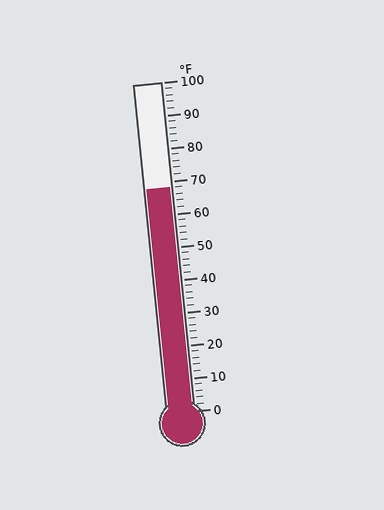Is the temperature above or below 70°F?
The temperature is below 70°F.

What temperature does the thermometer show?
The thermometer shows approximately 68°F.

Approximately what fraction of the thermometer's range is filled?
The thermometer is filled to approximately 70% of its range.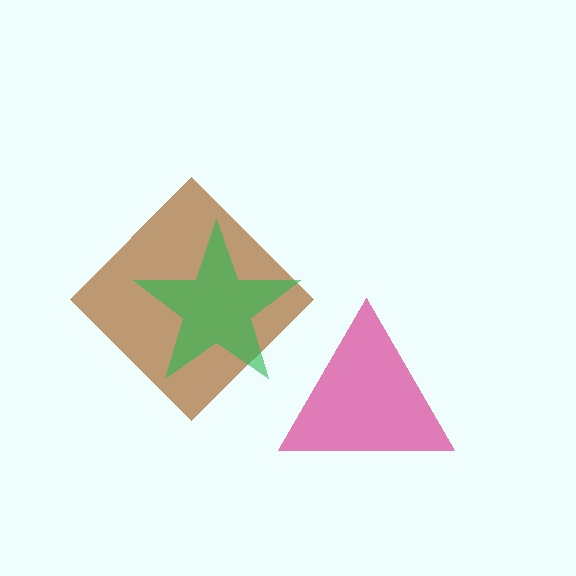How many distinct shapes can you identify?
There are 3 distinct shapes: a brown diamond, a magenta triangle, a green star.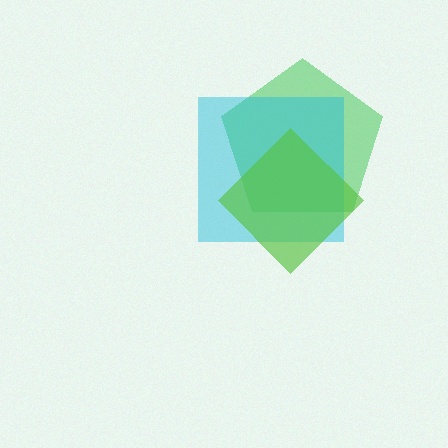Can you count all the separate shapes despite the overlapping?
Yes, there are 3 separate shapes.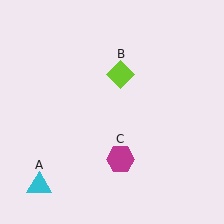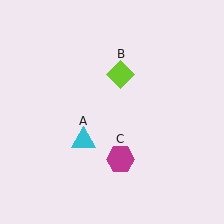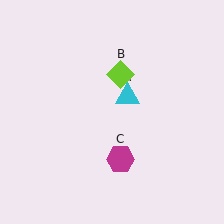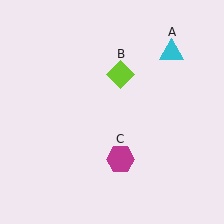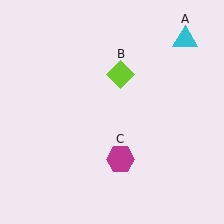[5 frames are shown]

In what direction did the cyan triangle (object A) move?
The cyan triangle (object A) moved up and to the right.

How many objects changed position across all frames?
1 object changed position: cyan triangle (object A).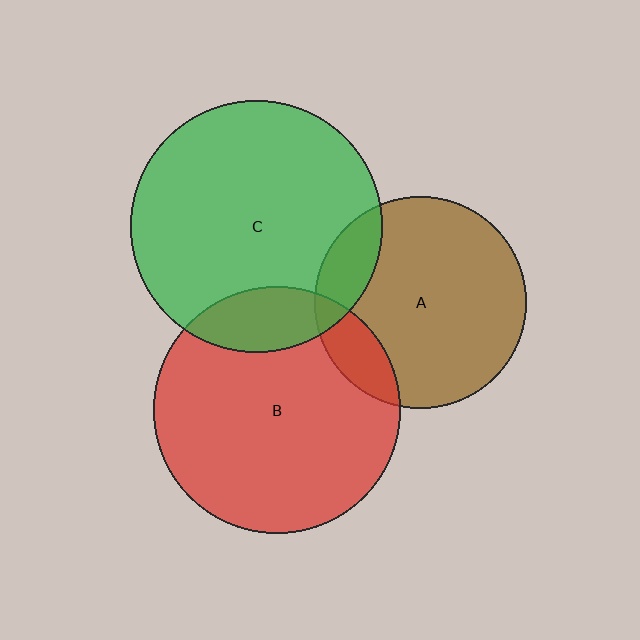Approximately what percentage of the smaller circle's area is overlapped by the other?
Approximately 15%.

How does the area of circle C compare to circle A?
Approximately 1.4 times.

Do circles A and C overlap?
Yes.